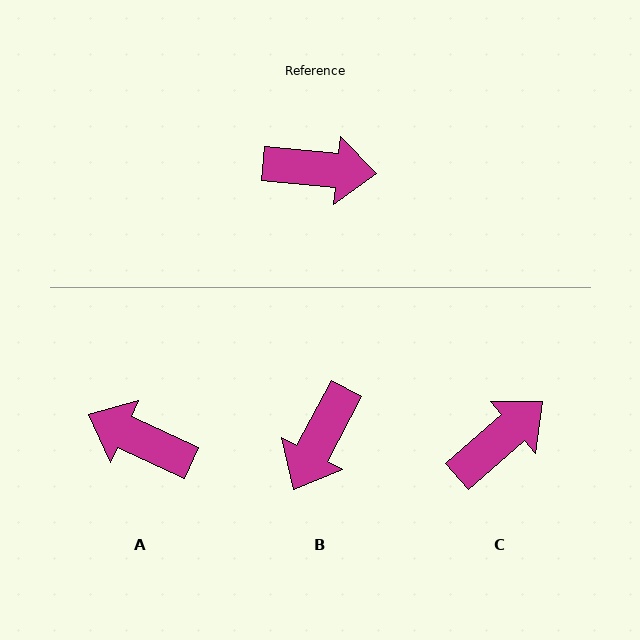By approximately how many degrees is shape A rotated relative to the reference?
Approximately 160 degrees counter-clockwise.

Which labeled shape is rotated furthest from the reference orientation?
A, about 160 degrees away.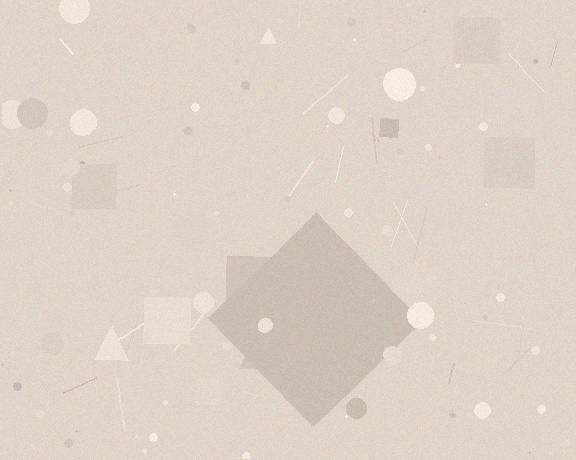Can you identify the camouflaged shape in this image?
The camouflaged shape is a diamond.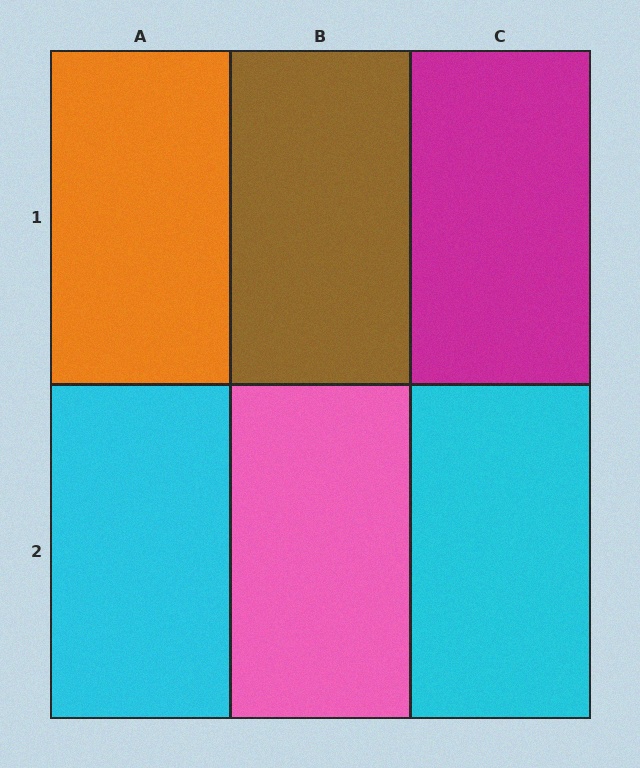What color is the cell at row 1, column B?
Brown.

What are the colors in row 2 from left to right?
Cyan, pink, cyan.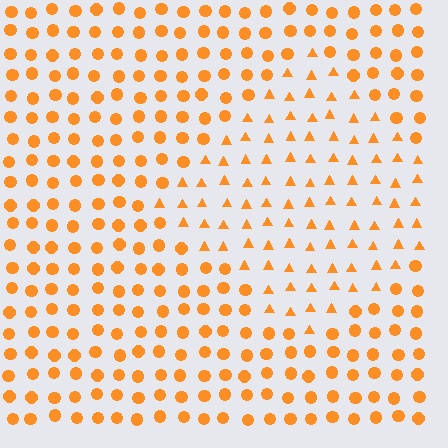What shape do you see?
I see a diamond.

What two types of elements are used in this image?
The image uses triangles inside the diamond region and circles outside it.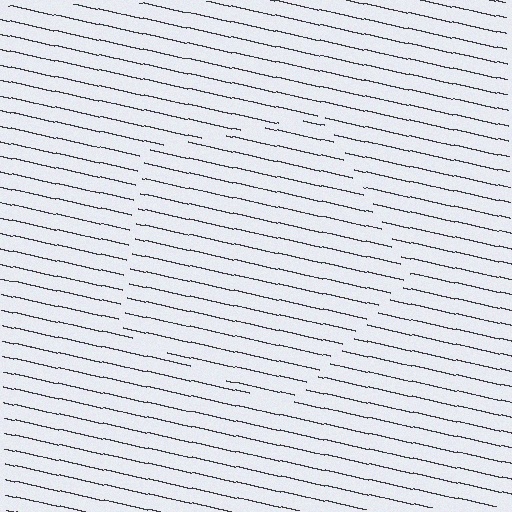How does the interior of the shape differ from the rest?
The interior of the shape contains the same grating, shifted by half a period — the contour is defined by the phase discontinuity where line-ends from the inner and outer gratings abut.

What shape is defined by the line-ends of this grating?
An illusory pentagon. The interior of the shape contains the same grating, shifted by half a period — the contour is defined by the phase discontinuity where line-ends from the inner and outer gratings abut.